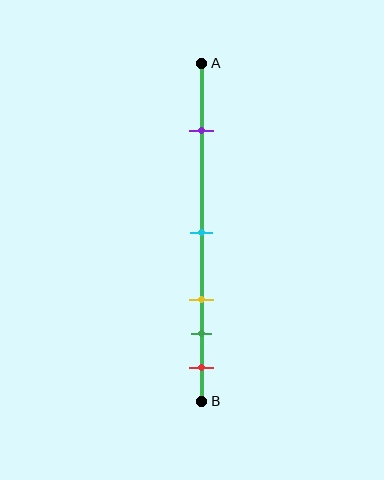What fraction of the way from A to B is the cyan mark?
The cyan mark is approximately 50% (0.5) of the way from A to B.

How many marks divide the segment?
There are 5 marks dividing the segment.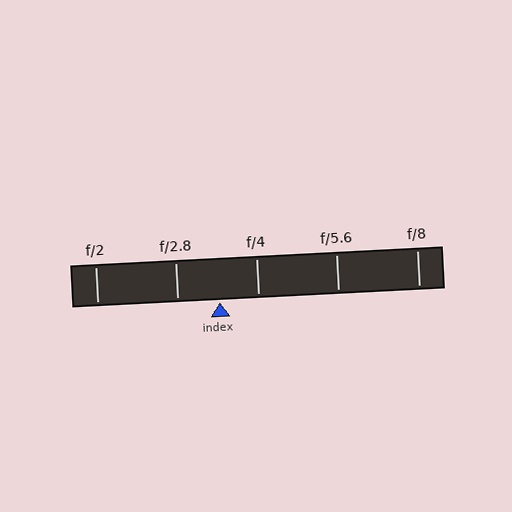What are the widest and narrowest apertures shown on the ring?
The widest aperture shown is f/2 and the narrowest is f/8.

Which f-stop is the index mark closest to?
The index mark is closest to f/4.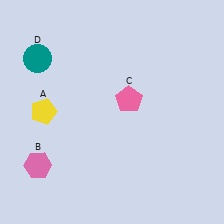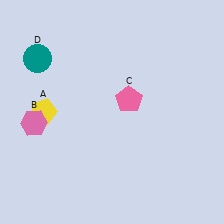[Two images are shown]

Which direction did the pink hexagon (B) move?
The pink hexagon (B) moved up.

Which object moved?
The pink hexagon (B) moved up.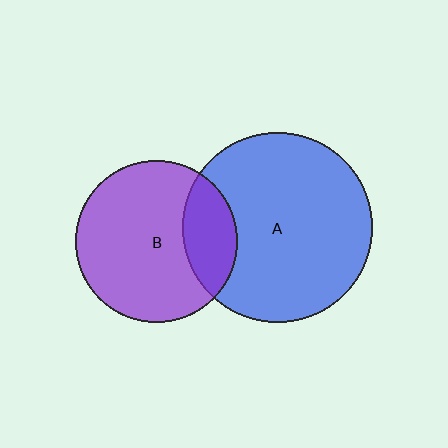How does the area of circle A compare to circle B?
Approximately 1.4 times.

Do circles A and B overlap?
Yes.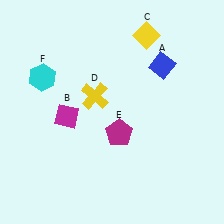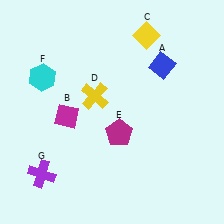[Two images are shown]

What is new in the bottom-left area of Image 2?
A purple cross (G) was added in the bottom-left area of Image 2.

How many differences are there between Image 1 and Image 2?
There is 1 difference between the two images.